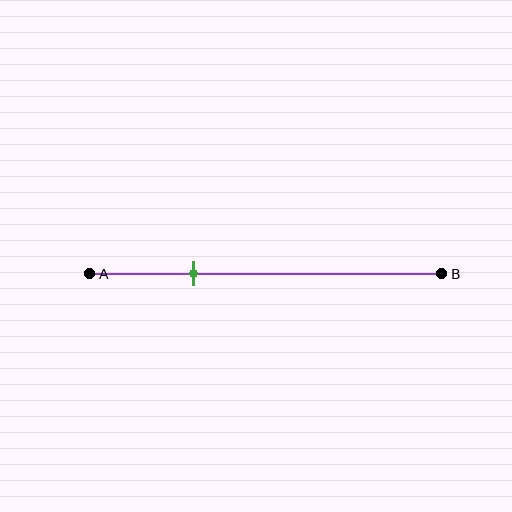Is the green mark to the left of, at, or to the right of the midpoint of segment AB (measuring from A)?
The green mark is to the left of the midpoint of segment AB.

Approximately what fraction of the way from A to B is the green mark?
The green mark is approximately 30% of the way from A to B.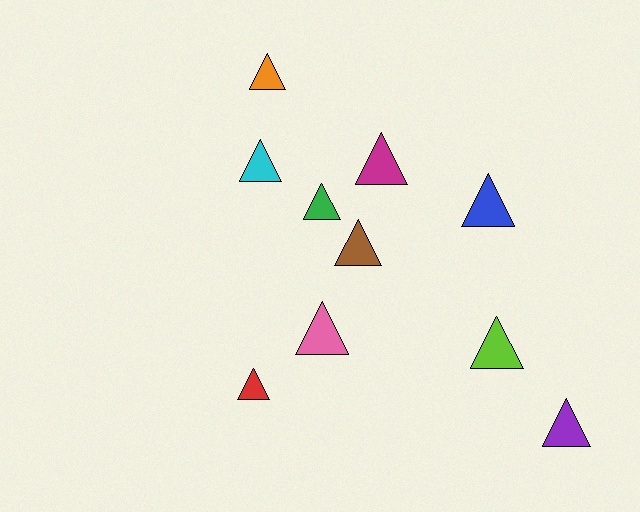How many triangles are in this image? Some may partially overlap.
There are 10 triangles.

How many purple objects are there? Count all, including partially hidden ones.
There is 1 purple object.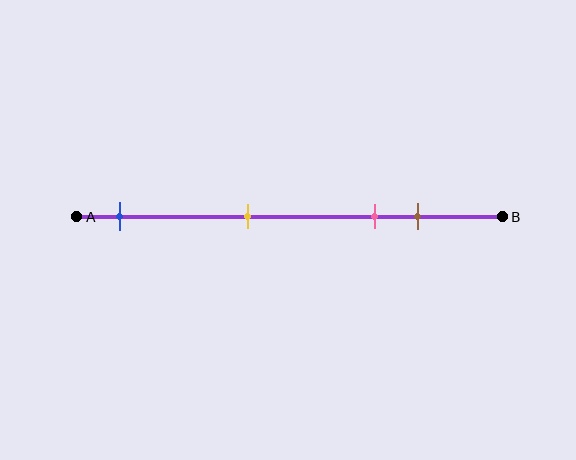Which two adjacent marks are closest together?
The pink and brown marks are the closest adjacent pair.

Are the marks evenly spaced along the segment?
No, the marks are not evenly spaced.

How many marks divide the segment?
There are 4 marks dividing the segment.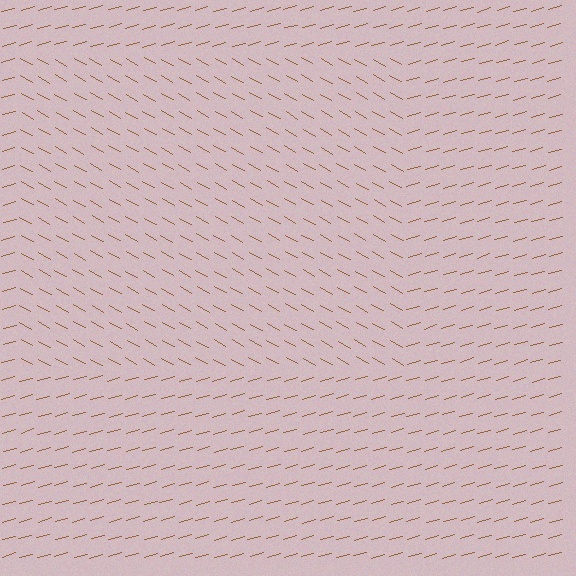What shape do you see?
I see a rectangle.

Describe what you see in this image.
The image is filled with small brown line segments. A rectangle region in the image has lines oriented differently from the surrounding lines, creating a visible texture boundary.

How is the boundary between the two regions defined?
The boundary is defined purely by a change in line orientation (approximately 45 degrees difference). All lines are the same color and thickness.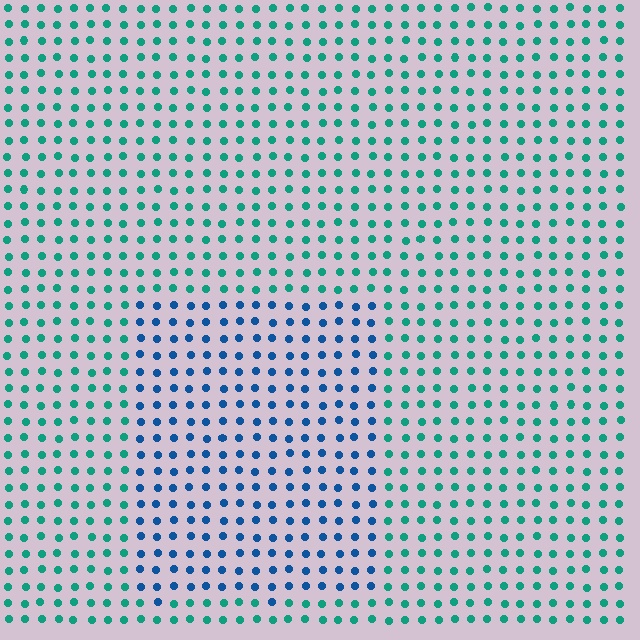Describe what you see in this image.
The image is filled with small teal elements in a uniform arrangement. A rectangle-shaped region is visible where the elements are tinted to a slightly different hue, forming a subtle color boundary.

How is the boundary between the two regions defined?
The boundary is defined purely by a slight shift in hue (about 44 degrees). Spacing, size, and orientation are identical on both sides.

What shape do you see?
I see a rectangle.